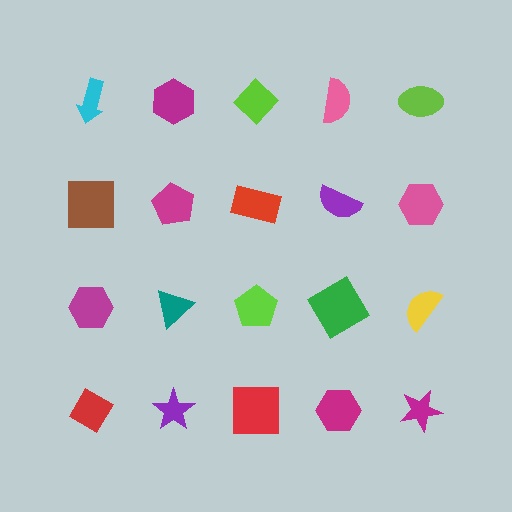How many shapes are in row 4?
5 shapes.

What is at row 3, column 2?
A teal triangle.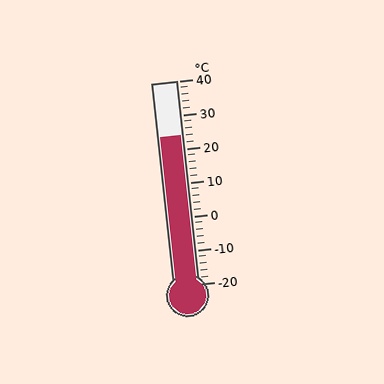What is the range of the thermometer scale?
The thermometer scale ranges from -20°C to 40°C.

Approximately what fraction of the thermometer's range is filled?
The thermometer is filled to approximately 75% of its range.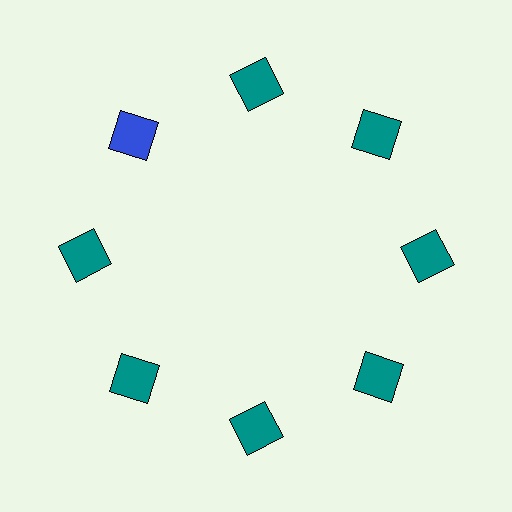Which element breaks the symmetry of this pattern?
The blue square at roughly the 10 o'clock position breaks the symmetry. All other shapes are teal squares.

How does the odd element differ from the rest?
It has a different color: blue instead of teal.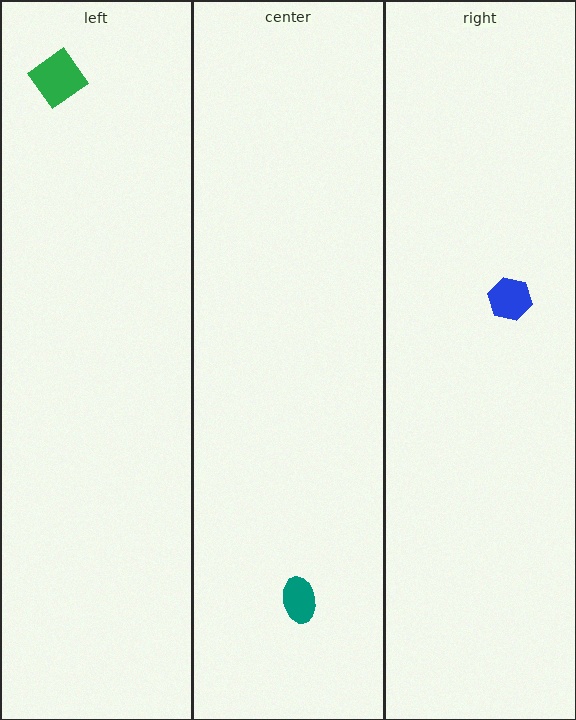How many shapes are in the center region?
1.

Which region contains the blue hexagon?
The right region.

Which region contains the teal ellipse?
The center region.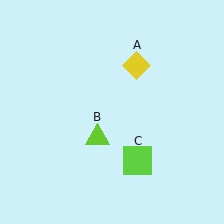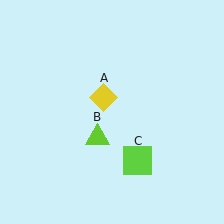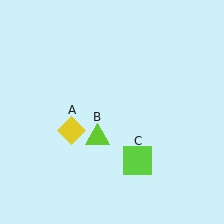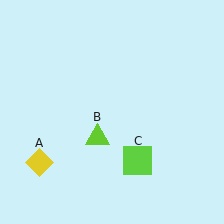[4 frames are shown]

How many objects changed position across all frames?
1 object changed position: yellow diamond (object A).